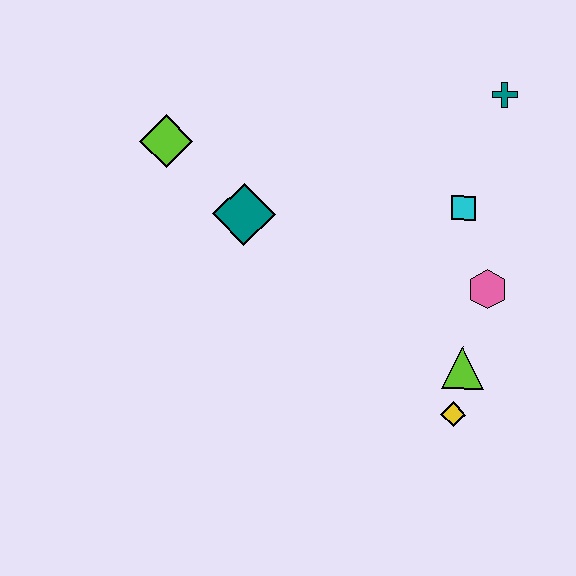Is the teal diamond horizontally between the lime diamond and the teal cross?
Yes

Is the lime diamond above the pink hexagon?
Yes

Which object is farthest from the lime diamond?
The yellow diamond is farthest from the lime diamond.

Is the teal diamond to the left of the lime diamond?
No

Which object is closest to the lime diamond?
The teal diamond is closest to the lime diamond.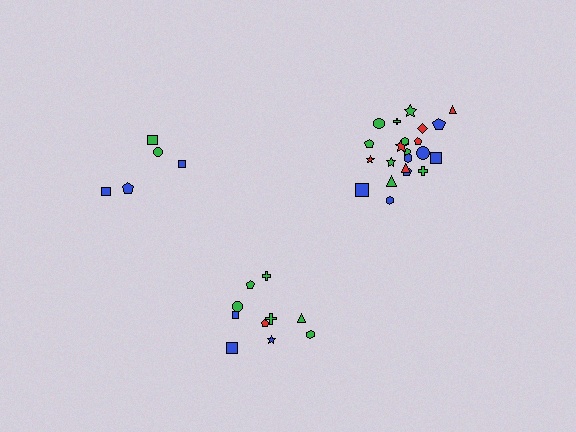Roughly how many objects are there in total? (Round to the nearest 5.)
Roughly 35 objects in total.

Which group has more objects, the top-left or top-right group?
The top-right group.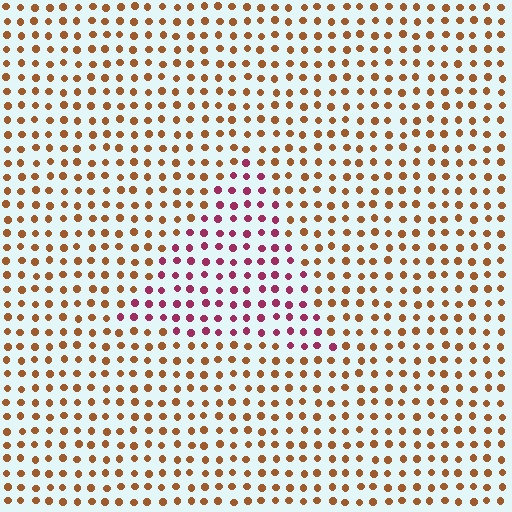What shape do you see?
I see a triangle.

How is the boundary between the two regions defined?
The boundary is defined purely by a slight shift in hue (about 53 degrees). Spacing, size, and orientation are identical on both sides.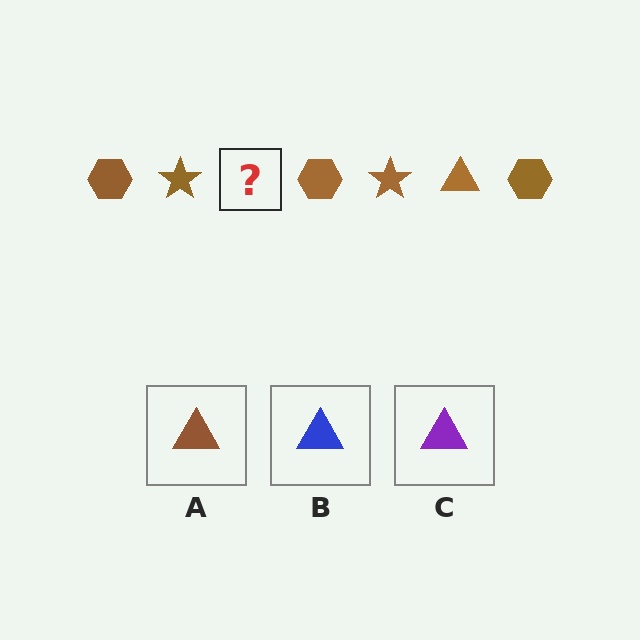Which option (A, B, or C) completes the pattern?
A.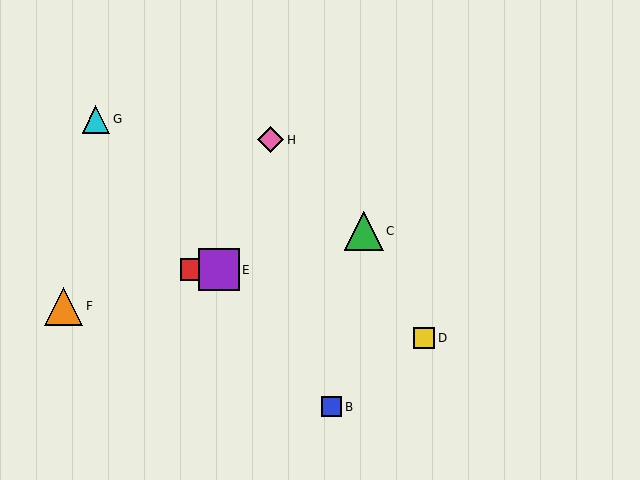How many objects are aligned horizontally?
2 objects (A, E) are aligned horizontally.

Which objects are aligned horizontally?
Objects A, E are aligned horizontally.